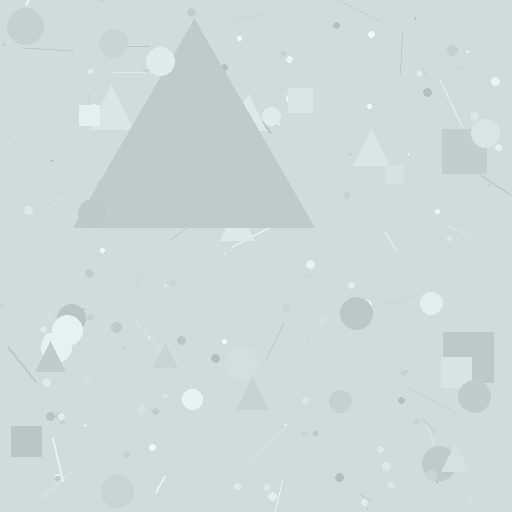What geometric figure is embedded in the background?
A triangle is embedded in the background.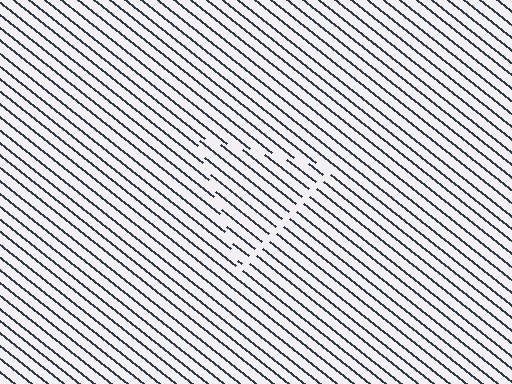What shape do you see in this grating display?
An illusory triangle. The interior of the shape contains the same grating, shifted by half a period — the contour is defined by the phase discontinuity where line-ends from the inner and outer gratings abut.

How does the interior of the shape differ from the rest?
The interior of the shape contains the same grating, shifted by half a period — the contour is defined by the phase discontinuity where line-ends from the inner and outer gratings abut.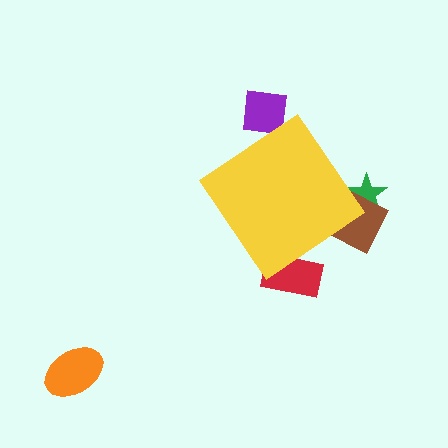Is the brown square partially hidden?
Yes, the brown square is partially hidden behind the yellow diamond.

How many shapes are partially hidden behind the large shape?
4 shapes are partially hidden.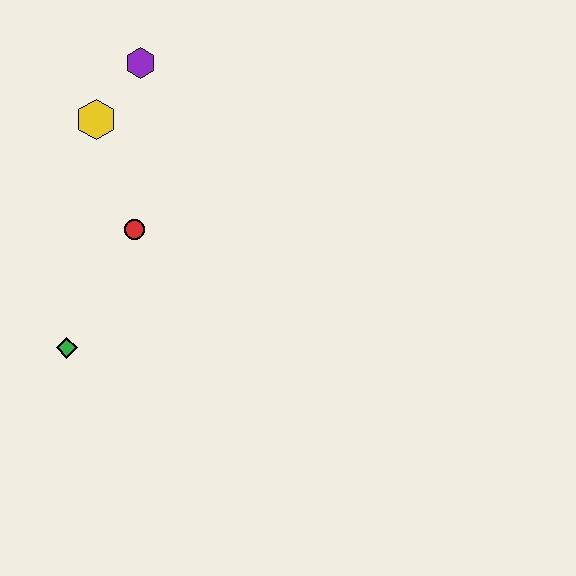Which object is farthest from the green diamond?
The purple hexagon is farthest from the green diamond.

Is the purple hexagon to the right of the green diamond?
Yes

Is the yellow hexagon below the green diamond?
No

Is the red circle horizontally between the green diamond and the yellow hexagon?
No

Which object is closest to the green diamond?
The red circle is closest to the green diamond.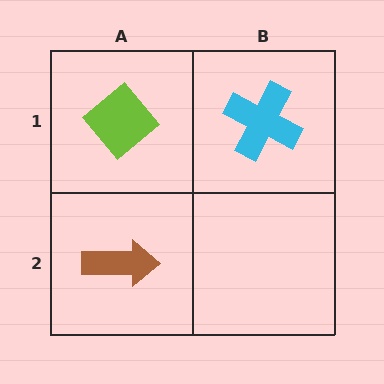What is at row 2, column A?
A brown arrow.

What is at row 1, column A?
A lime diamond.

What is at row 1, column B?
A cyan cross.